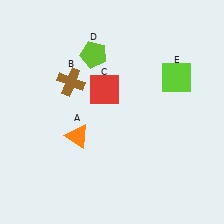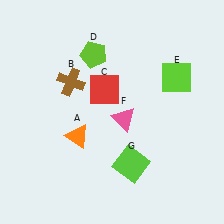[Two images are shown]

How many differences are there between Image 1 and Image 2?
There are 2 differences between the two images.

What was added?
A pink triangle (F), a lime square (G) were added in Image 2.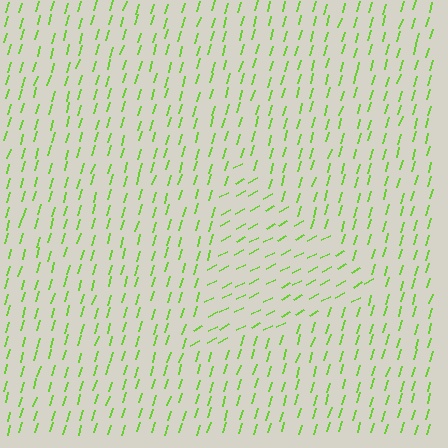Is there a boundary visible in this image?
Yes, there is a texture boundary formed by a change in line orientation.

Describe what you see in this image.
The image is filled with small lime line segments. A triangle region in the image has lines oriented differently from the surrounding lines, creating a visible texture boundary.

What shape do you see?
I see a triangle.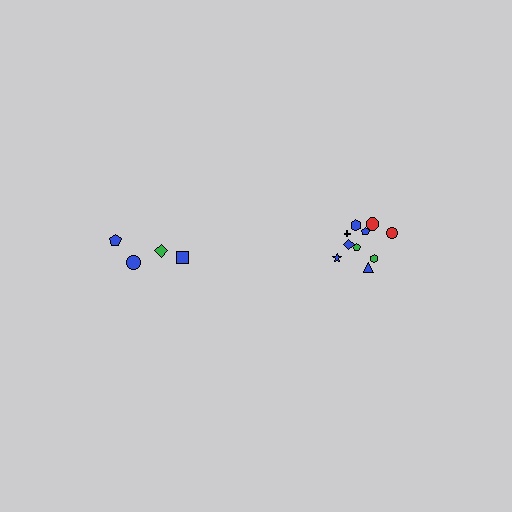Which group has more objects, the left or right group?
The right group.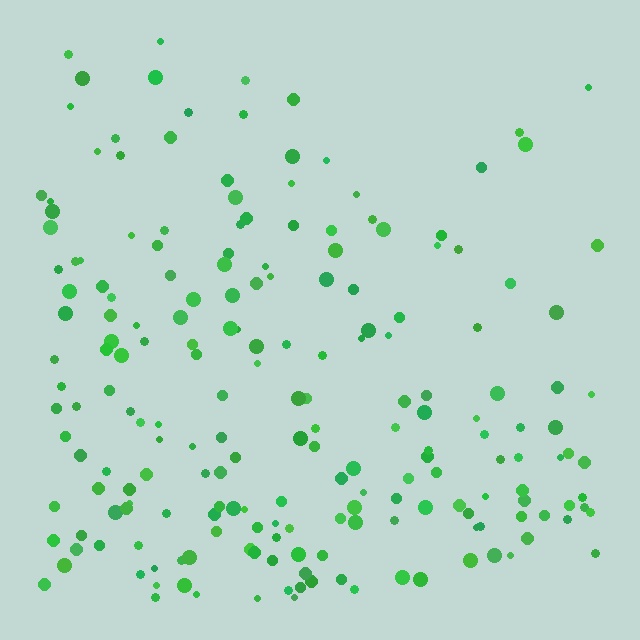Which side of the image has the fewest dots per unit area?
The top.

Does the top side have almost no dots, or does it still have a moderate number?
Still a moderate number, just noticeably fewer than the bottom.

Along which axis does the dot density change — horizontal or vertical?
Vertical.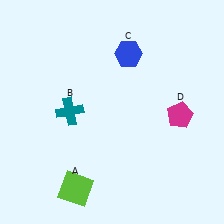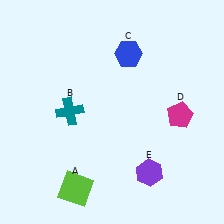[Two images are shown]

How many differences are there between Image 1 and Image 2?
There is 1 difference between the two images.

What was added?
A purple hexagon (E) was added in Image 2.